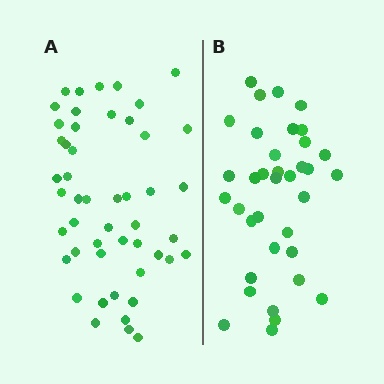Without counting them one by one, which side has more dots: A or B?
Region A (the left region) has more dots.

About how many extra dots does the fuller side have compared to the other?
Region A has approximately 15 more dots than region B.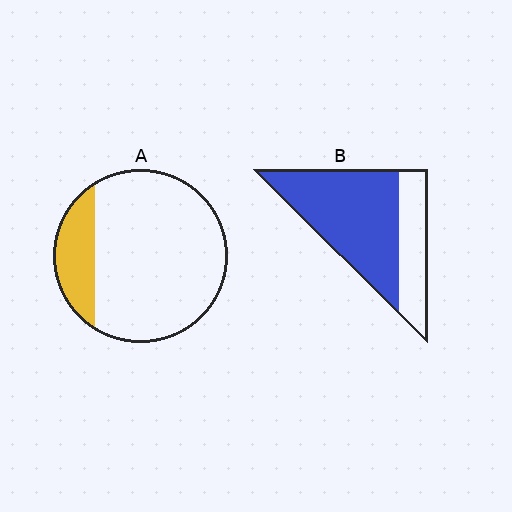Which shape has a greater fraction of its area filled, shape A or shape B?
Shape B.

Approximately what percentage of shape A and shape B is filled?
A is approximately 20% and B is approximately 70%.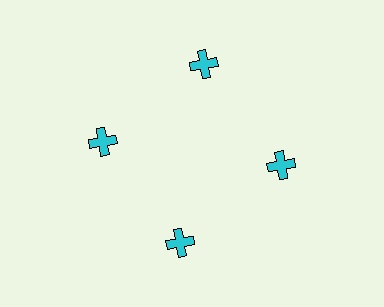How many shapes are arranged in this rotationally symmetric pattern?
There are 4 shapes, arranged in 4 groups of 1.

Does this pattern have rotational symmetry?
Yes, this pattern has 4-fold rotational symmetry. It looks the same after rotating 90 degrees around the center.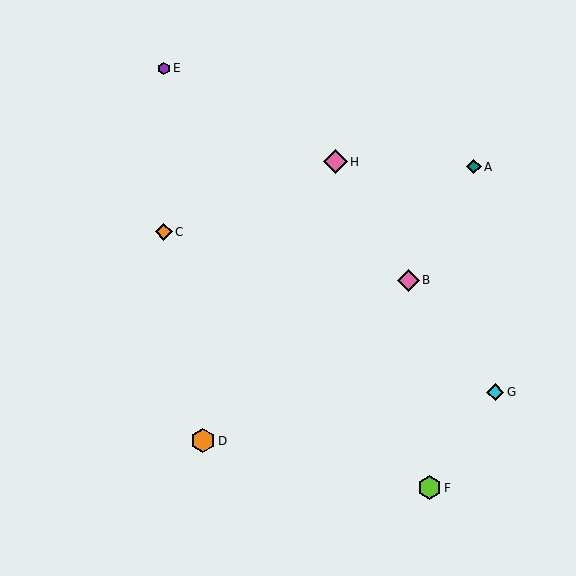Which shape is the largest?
The lime hexagon (labeled F) is the largest.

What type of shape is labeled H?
Shape H is a pink diamond.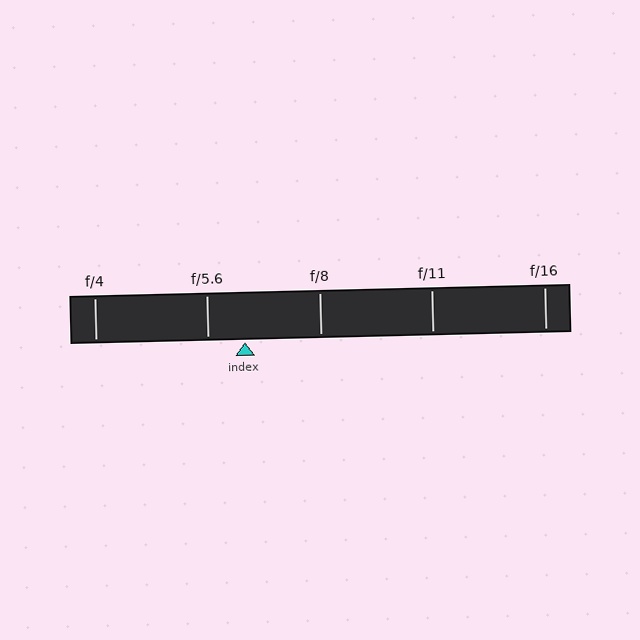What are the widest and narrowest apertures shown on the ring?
The widest aperture shown is f/4 and the narrowest is f/16.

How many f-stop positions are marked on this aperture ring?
There are 5 f-stop positions marked.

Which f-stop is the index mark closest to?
The index mark is closest to f/5.6.